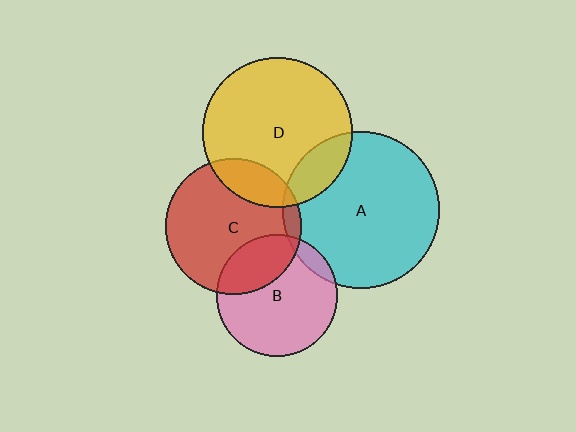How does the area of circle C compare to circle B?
Approximately 1.3 times.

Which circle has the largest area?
Circle A (cyan).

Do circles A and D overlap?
Yes.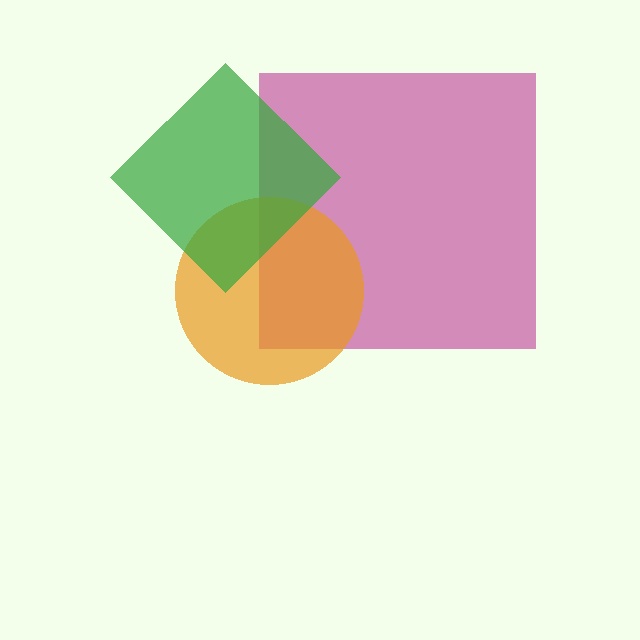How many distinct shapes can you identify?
There are 3 distinct shapes: a magenta square, an orange circle, a green diamond.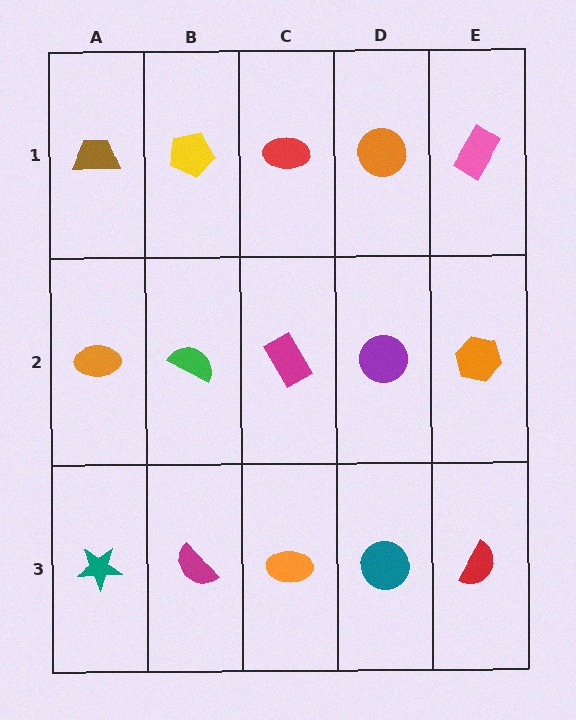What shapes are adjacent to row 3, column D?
A purple circle (row 2, column D), an orange ellipse (row 3, column C), a red semicircle (row 3, column E).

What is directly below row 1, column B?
A green semicircle.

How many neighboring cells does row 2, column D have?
4.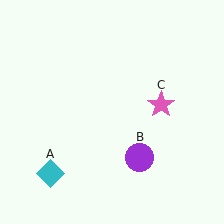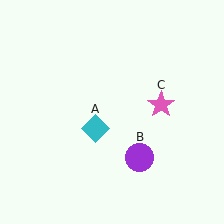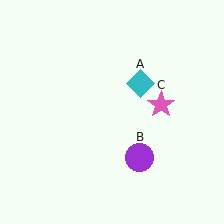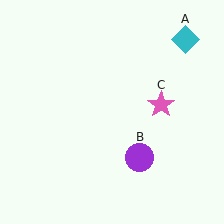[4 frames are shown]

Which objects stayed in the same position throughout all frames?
Purple circle (object B) and pink star (object C) remained stationary.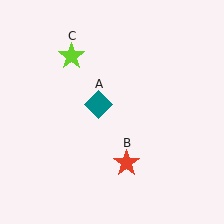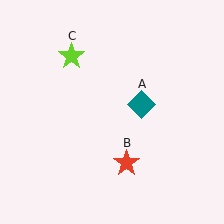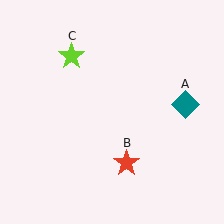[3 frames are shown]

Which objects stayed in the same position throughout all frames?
Red star (object B) and lime star (object C) remained stationary.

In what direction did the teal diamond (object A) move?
The teal diamond (object A) moved right.